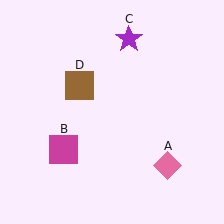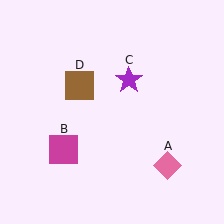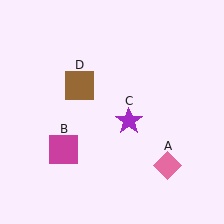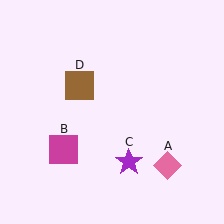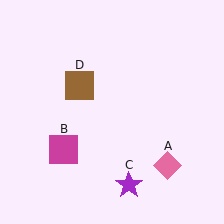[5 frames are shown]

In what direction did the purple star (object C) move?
The purple star (object C) moved down.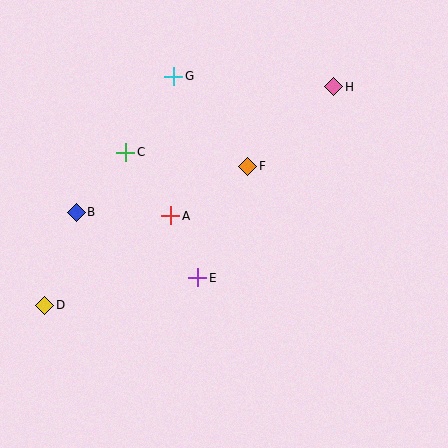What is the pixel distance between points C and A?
The distance between C and A is 78 pixels.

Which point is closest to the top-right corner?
Point H is closest to the top-right corner.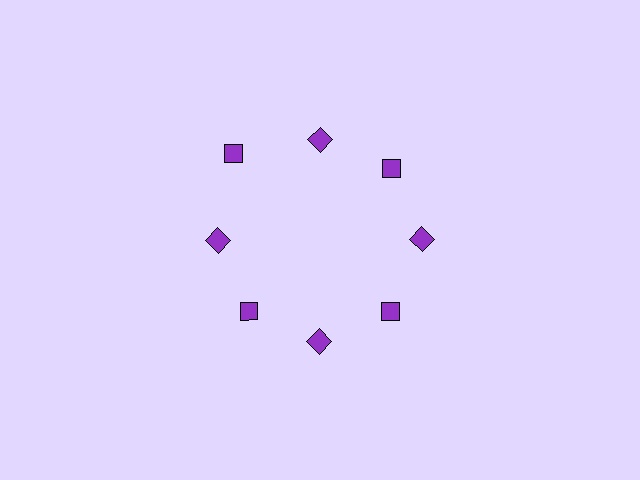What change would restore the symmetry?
The symmetry would be restored by moving it inward, back onto the ring so that all 8 diamonds sit at equal angles and equal distance from the center.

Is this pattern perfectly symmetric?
No. The 8 purple diamonds are arranged in a ring, but one element near the 10 o'clock position is pushed outward from the center, breaking the 8-fold rotational symmetry.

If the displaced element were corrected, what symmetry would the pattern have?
It would have 8-fold rotational symmetry — the pattern would map onto itself every 45 degrees.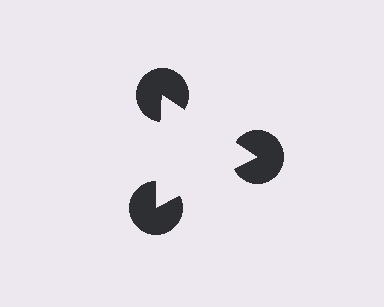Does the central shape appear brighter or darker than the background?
It typically appears slightly brighter than the background, even though no actual brightness change is drawn.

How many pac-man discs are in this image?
There are 3 — one at each vertex of the illusory triangle.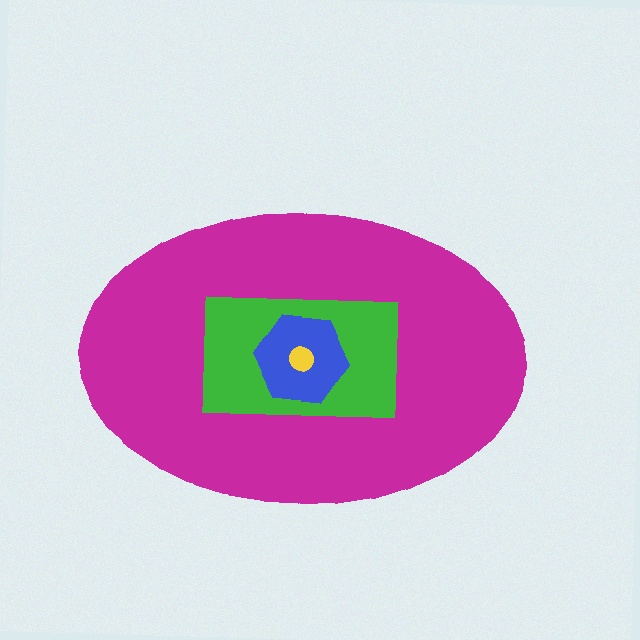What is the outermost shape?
The magenta ellipse.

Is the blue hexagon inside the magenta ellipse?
Yes.